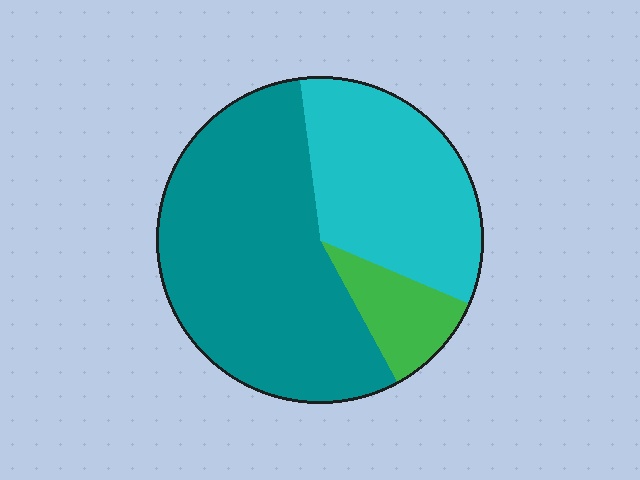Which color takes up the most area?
Teal, at roughly 55%.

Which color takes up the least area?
Green, at roughly 10%.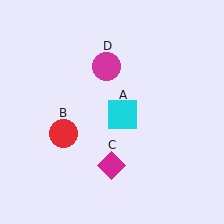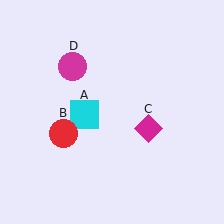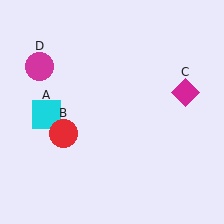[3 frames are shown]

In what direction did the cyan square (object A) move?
The cyan square (object A) moved left.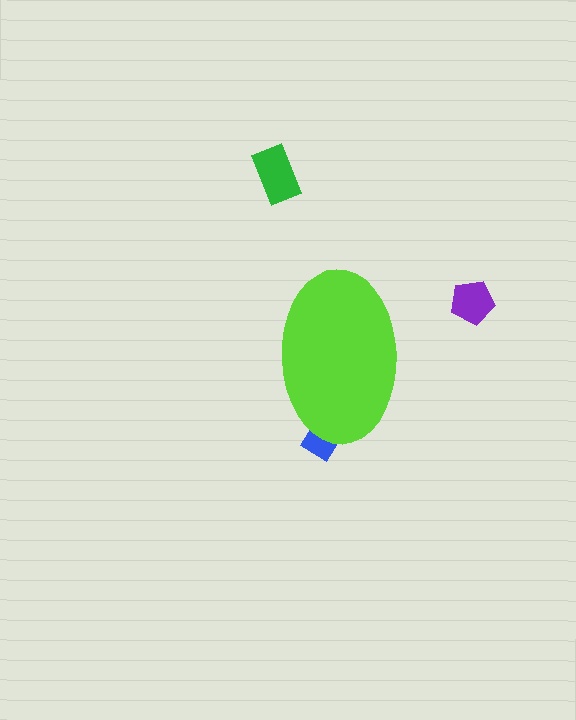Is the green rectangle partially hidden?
No, the green rectangle is fully visible.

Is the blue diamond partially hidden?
Yes, the blue diamond is partially hidden behind the lime ellipse.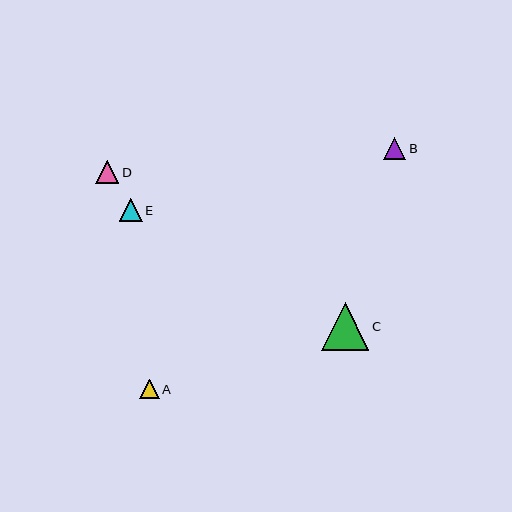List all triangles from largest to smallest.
From largest to smallest: C, D, E, B, A.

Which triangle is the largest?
Triangle C is the largest with a size of approximately 48 pixels.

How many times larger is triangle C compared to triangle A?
Triangle C is approximately 2.4 times the size of triangle A.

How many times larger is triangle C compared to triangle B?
Triangle C is approximately 2.2 times the size of triangle B.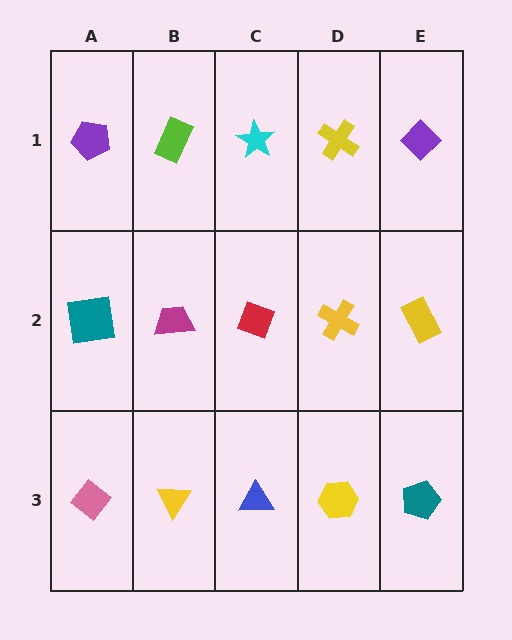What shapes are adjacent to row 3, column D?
A yellow cross (row 2, column D), a blue triangle (row 3, column C), a teal pentagon (row 3, column E).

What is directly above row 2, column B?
A lime rectangle.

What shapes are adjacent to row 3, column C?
A red diamond (row 2, column C), a yellow triangle (row 3, column B), a yellow hexagon (row 3, column D).